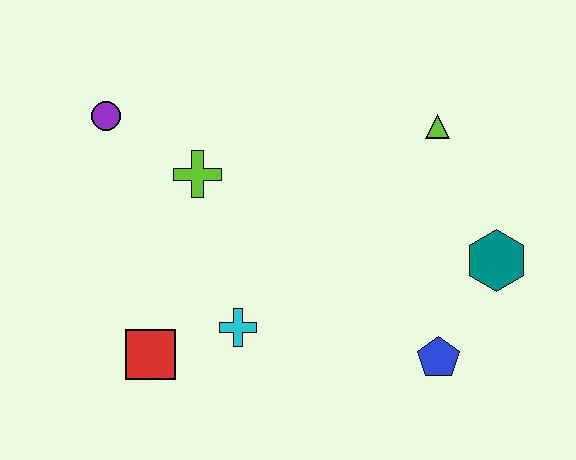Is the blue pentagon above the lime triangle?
No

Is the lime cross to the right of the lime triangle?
No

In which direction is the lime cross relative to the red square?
The lime cross is above the red square.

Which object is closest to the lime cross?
The purple circle is closest to the lime cross.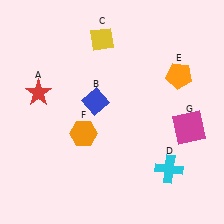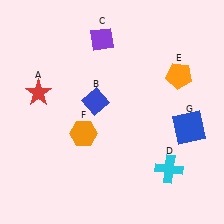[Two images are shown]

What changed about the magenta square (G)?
In Image 1, G is magenta. In Image 2, it changed to blue.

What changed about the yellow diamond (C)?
In Image 1, C is yellow. In Image 2, it changed to purple.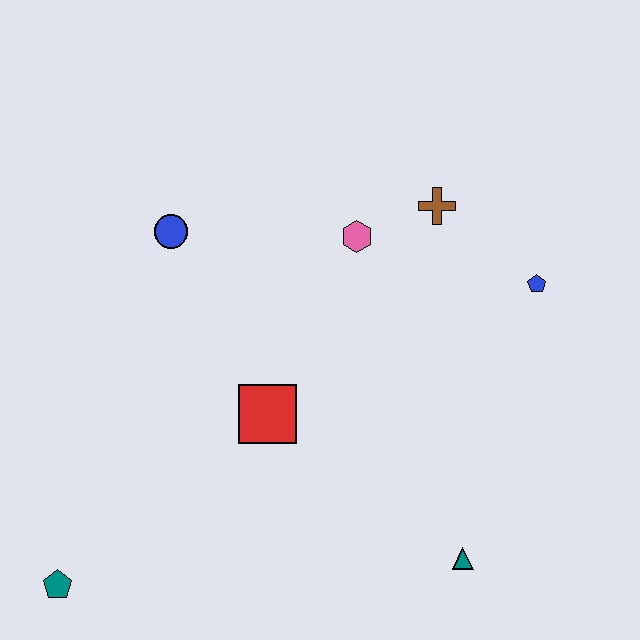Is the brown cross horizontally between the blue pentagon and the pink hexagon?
Yes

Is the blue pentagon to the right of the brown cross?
Yes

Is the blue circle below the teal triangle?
No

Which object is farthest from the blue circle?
The teal triangle is farthest from the blue circle.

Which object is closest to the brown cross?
The pink hexagon is closest to the brown cross.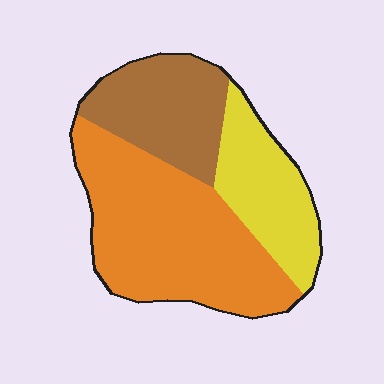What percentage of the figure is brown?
Brown covers 26% of the figure.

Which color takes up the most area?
Orange, at roughly 50%.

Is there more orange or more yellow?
Orange.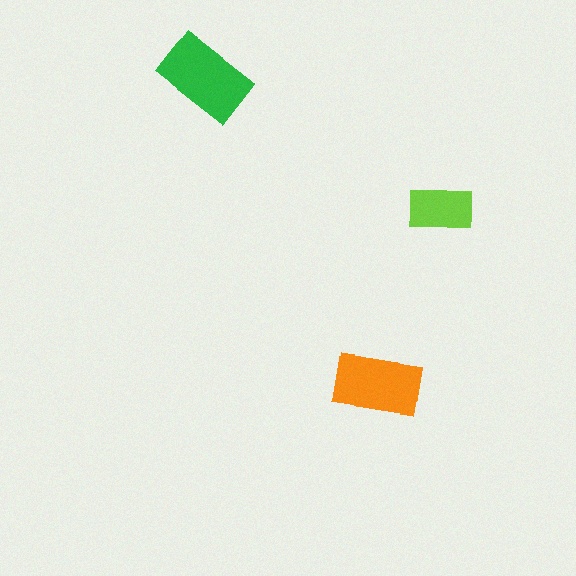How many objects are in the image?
There are 3 objects in the image.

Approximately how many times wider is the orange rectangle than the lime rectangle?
About 1.5 times wider.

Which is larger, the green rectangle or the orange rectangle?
The green one.